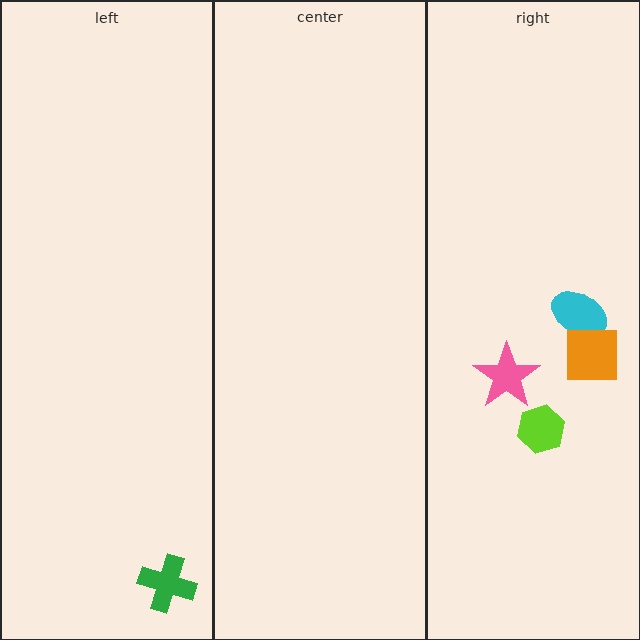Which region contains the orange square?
The right region.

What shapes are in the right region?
The lime hexagon, the cyan ellipse, the pink star, the orange square.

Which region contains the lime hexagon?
The right region.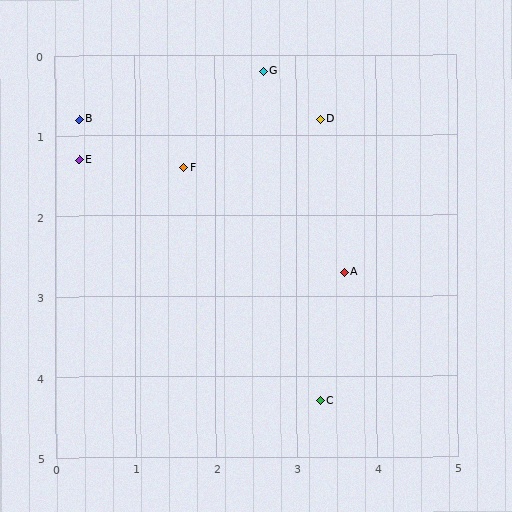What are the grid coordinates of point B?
Point B is at approximately (0.3, 0.8).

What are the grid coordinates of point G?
Point G is at approximately (2.6, 0.2).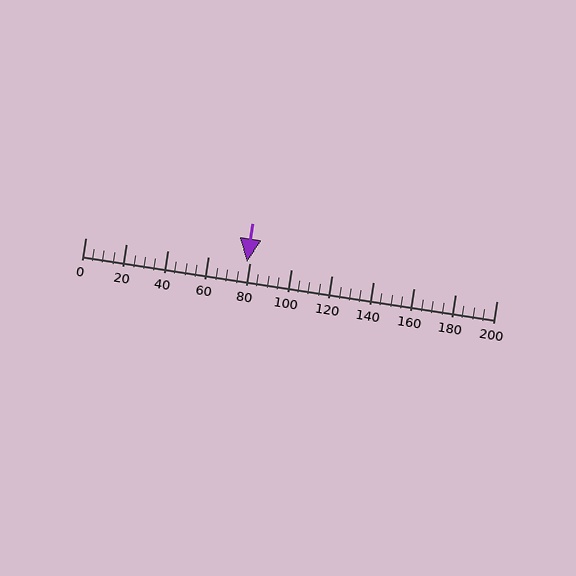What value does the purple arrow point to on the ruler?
The purple arrow points to approximately 78.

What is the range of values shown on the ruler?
The ruler shows values from 0 to 200.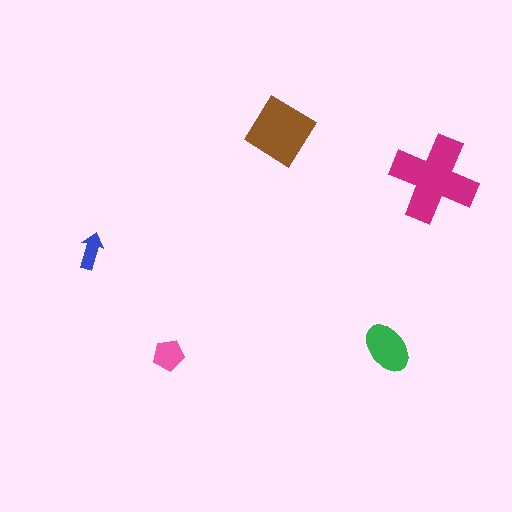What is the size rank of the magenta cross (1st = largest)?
1st.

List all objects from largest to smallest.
The magenta cross, the brown diamond, the green ellipse, the pink pentagon, the blue arrow.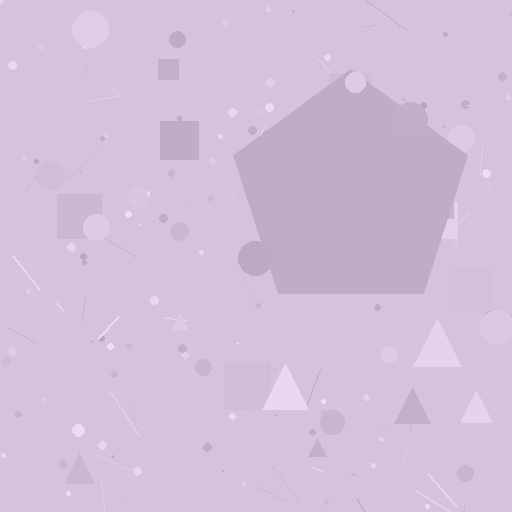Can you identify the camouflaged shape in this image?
The camouflaged shape is a pentagon.